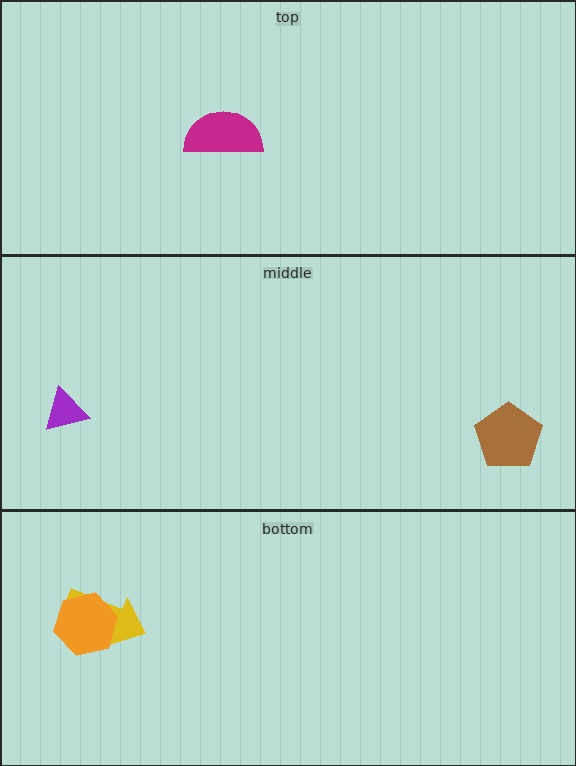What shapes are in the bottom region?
The yellow arrow, the orange hexagon.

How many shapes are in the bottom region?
2.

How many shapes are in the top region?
1.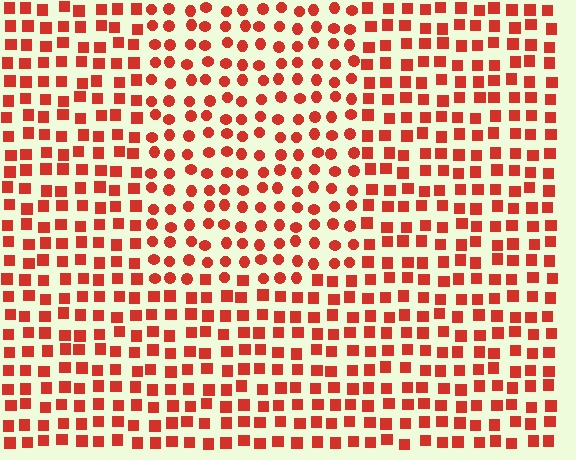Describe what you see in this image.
The image is filled with small red elements arranged in a uniform grid. A rectangle-shaped region contains circles, while the surrounding area contains squares. The boundary is defined purely by the change in element shape.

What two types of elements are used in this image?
The image uses circles inside the rectangle region and squares outside it.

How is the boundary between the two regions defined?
The boundary is defined by a change in element shape: circles inside vs. squares outside. All elements share the same color and spacing.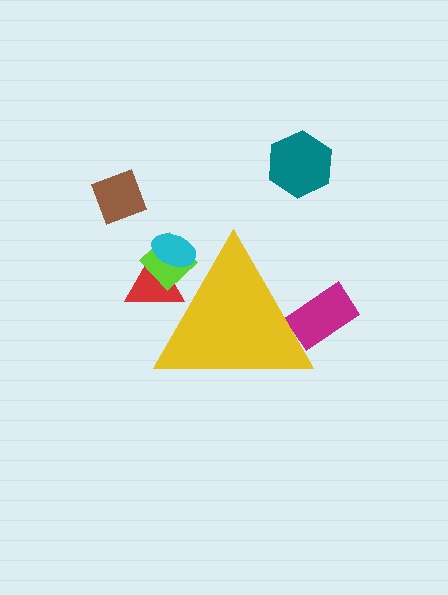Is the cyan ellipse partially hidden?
Yes, the cyan ellipse is partially hidden behind the yellow triangle.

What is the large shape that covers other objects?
A yellow triangle.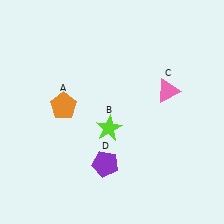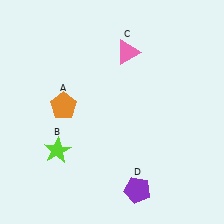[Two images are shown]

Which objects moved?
The objects that moved are: the lime star (B), the pink triangle (C), the purple pentagon (D).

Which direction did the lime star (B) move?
The lime star (B) moved left.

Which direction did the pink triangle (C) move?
The pink triangle (C) moved left.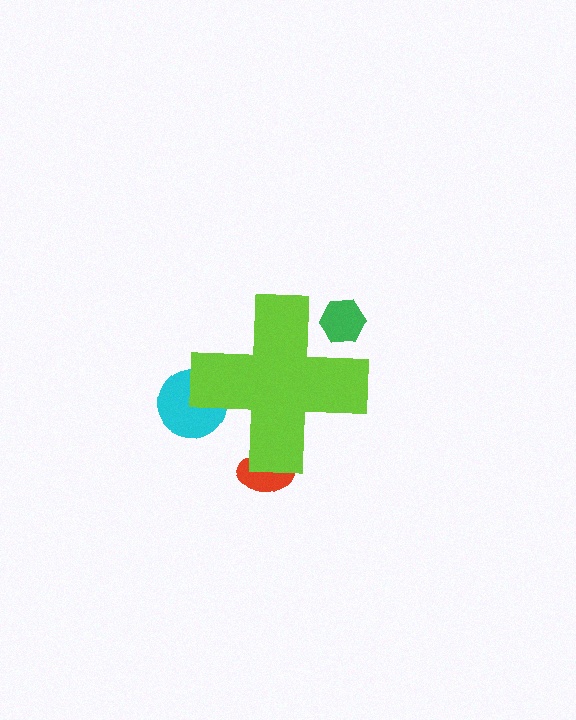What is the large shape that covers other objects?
A lime cross.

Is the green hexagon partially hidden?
Yes, the green hexagon is partially hidden behind the lime cross.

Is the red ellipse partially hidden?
Yes, the red ellipse is partially hidden behind the lime cross.